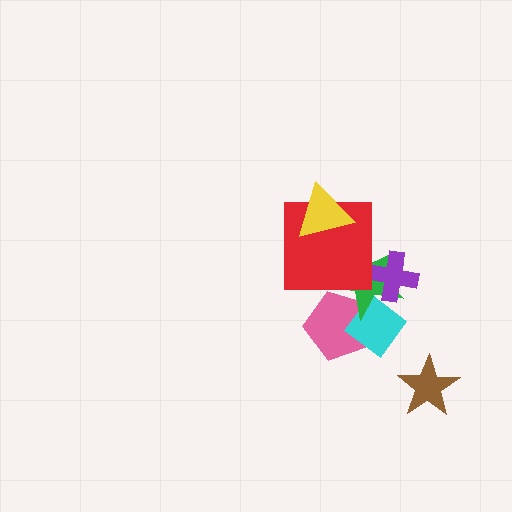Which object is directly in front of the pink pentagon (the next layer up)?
The cyan diamond is directly in front of the pink pentagon.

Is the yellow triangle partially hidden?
No, no other shape covers it.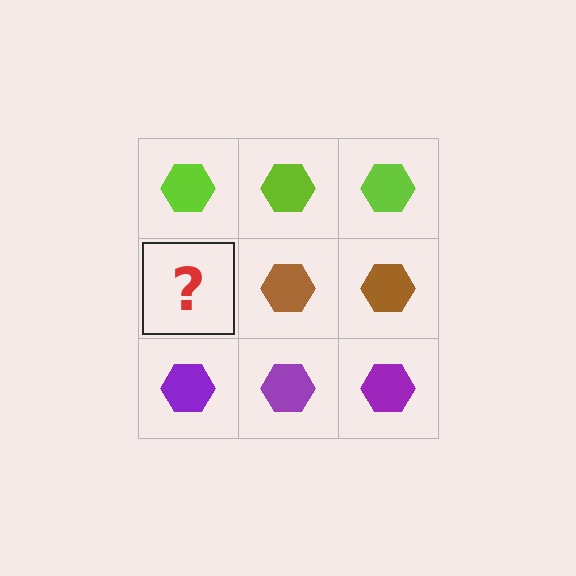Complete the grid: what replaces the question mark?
The question mark should be replaced with a brown hexagon.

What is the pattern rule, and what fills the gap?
The rule is that each row has a consistent color. The gap should be filled with a brown hexagon.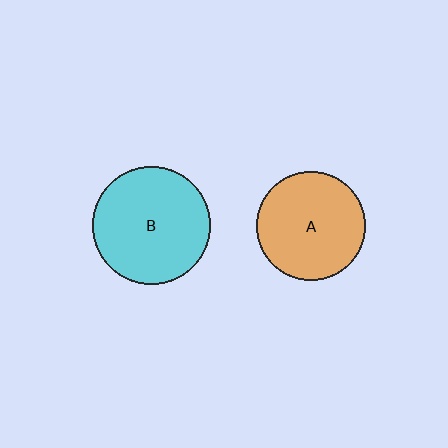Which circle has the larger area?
Circle B (cyan).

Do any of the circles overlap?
No, none of the circles overlap.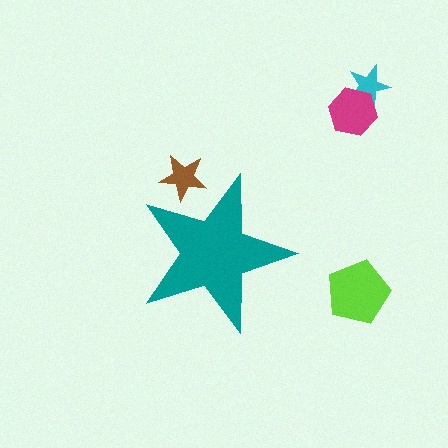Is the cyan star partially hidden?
No, the cyan star is fully visible.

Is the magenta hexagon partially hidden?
No, the magenta hexagon is fully visible.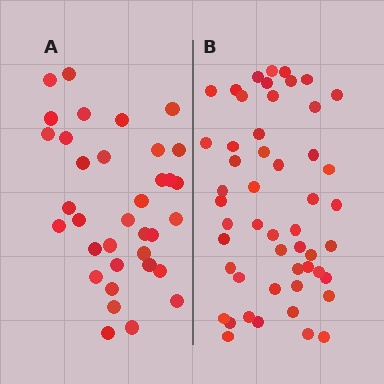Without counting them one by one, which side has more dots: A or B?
Region B (the right region) has more dots.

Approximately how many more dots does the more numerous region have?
Region B has approximately 15 more dots than region A.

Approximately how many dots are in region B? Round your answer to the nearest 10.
About 50 dots. (The exact count is 51, which rounds to 50.)